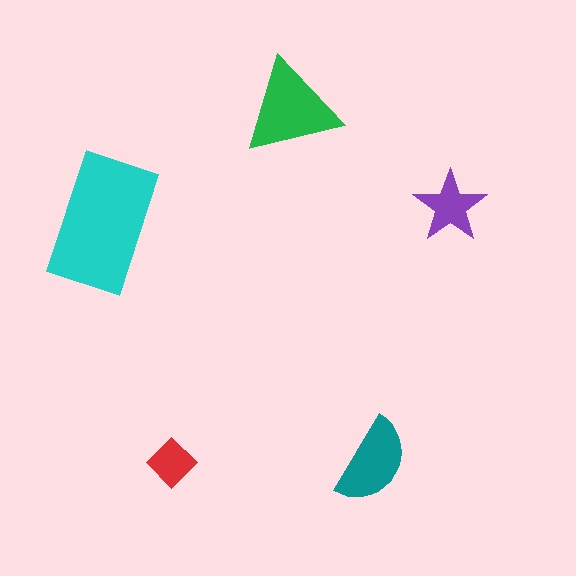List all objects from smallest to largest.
The red diamond, the purple star, the teal semicircle, the green triangle, the cyan rectangle.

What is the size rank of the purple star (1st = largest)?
4th.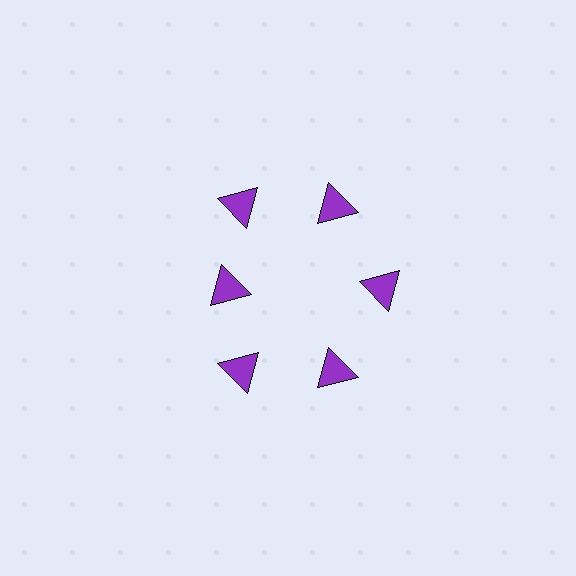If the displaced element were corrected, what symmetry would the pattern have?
It would have 6-fold rotational symmetry — the pattern would map onto itself every 60 degrees.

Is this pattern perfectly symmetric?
No. The 6 purple triangles are arranged in a ring, but one element near the 9 o'clock position is pulled inward toward the center, breaking the 6-fold rotational symmetry.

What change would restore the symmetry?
The symmetry would be restored by moving it outward, back onto the ring so that all 6 triangles sit at equal angles and equal distance from the center.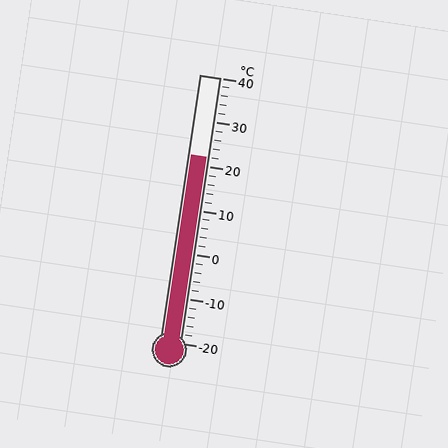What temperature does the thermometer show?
The thermometer shows approximately 22°C.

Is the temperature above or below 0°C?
The temperature is above 0°C.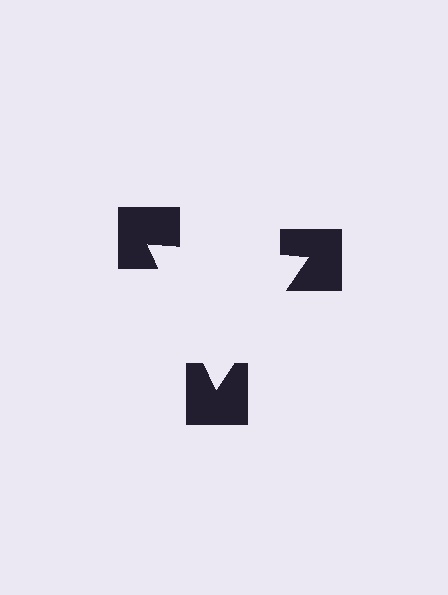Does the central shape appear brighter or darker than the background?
It typically appears slightly brighter than the background, even though no actual brightness change is drawn.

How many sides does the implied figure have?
3 sides.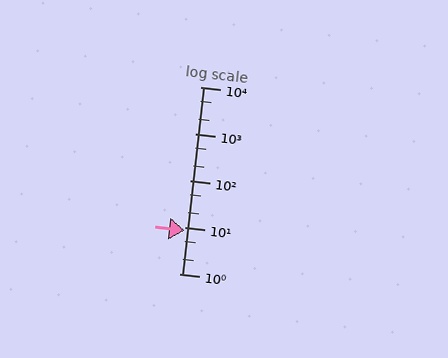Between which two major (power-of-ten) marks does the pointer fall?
The pointer is between 1 and 10.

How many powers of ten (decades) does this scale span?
The scale spans 4 decades, from 1 to 10000.